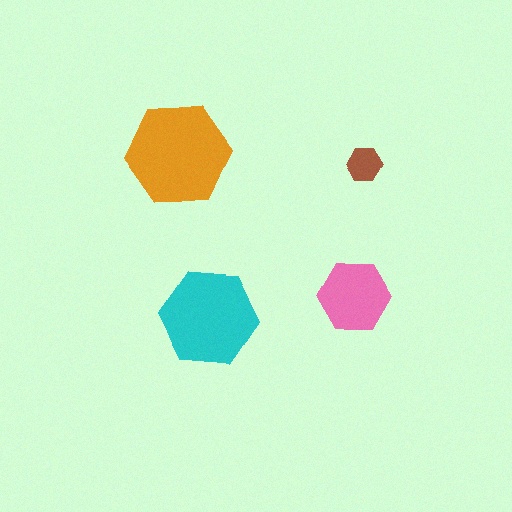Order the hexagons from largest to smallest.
the orange one, the cyan one, the pink one, the brown one.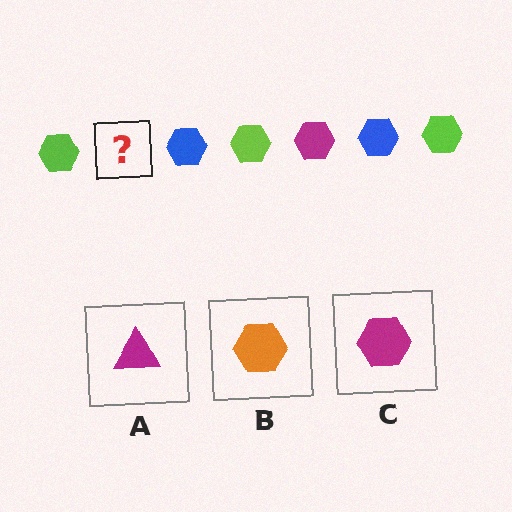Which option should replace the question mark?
Option C.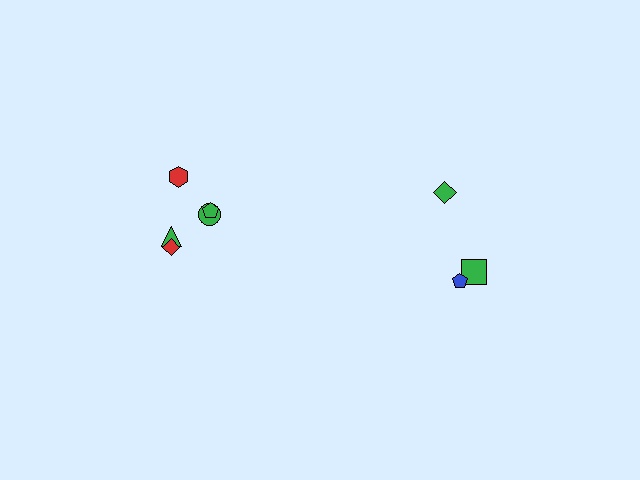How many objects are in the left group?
There are 5 objects.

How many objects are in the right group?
There are 3 objects.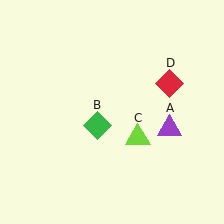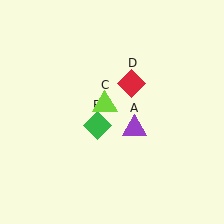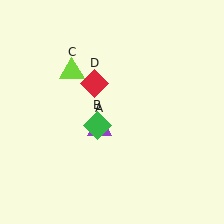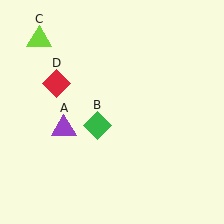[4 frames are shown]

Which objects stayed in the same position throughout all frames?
Green diamond (object B) remained stationary.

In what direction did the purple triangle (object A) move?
The purple triangle (object A) moved left.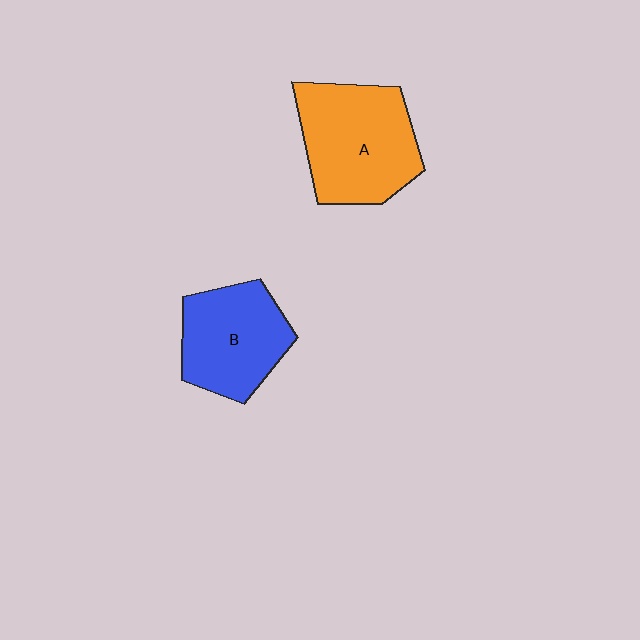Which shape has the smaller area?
Shape B (blue).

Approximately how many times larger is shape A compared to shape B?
Approximately 1.2 times.